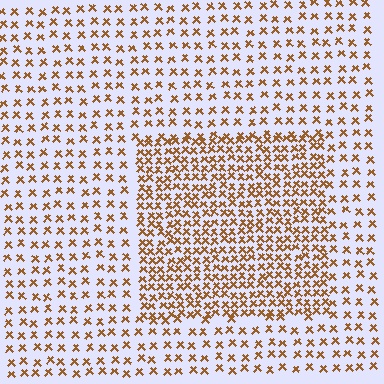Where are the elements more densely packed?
The elements are more densely packed inside the rectangle boundary.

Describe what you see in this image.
The image contains small brown elements arranged at two different densities. A rectangle-shaped region is visible where the elements are more densely packed than the surrounding area.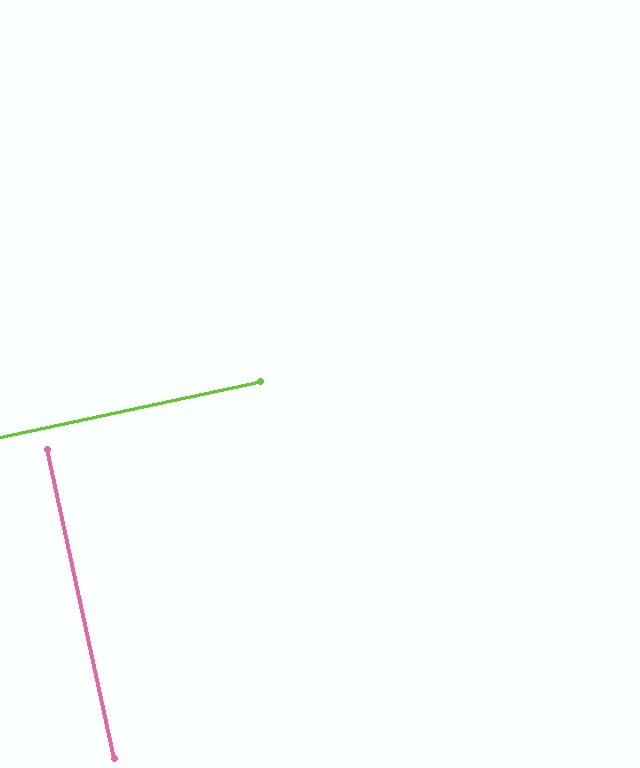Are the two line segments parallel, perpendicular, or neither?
Perpendicular — they meet at approximately 90°.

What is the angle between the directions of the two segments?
Approximately 90 degrees.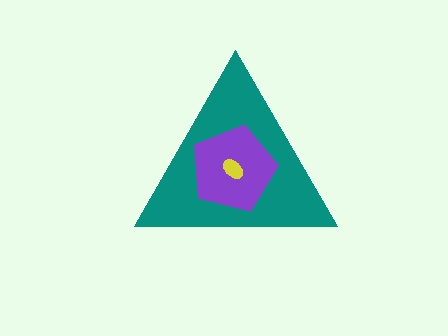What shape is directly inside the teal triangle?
The purple pentagon.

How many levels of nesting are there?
3.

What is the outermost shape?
The teal triangle.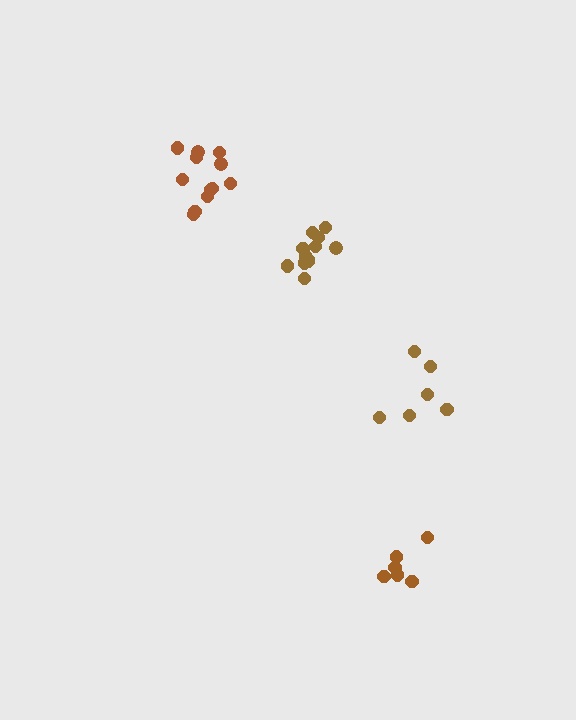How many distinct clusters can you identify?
There are 4 distinct clusters.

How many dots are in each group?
Group 1: 12 dots, Group 2: 12 dots, Group 3: 6 dots, Group 4: 6 dots (36 total).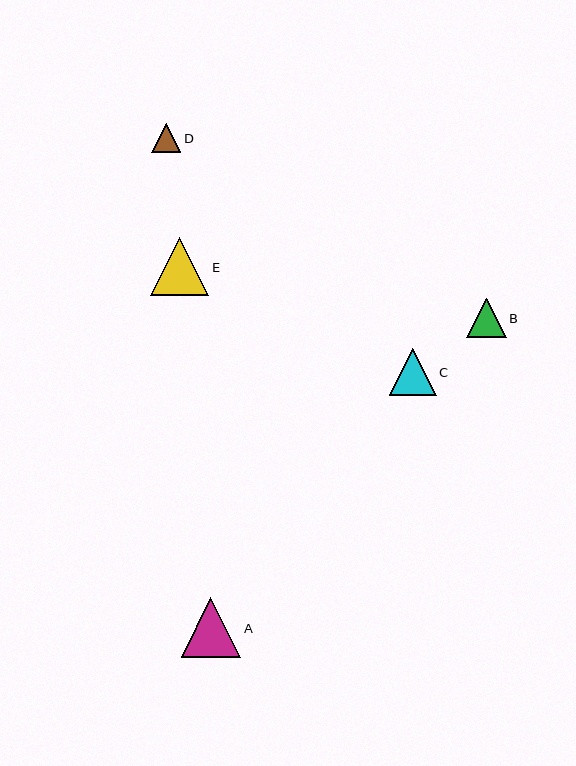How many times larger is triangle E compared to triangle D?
Triangle E is approximately 2.0 times the size of triangle D.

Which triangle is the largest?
Triangle A is the largest with a size of approximately 59 pixels.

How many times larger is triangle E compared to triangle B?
Triangle E is approximately 1.5 times the size of triangle B.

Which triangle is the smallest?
Triangle D is the smallest with a size of approximately 29 pixels.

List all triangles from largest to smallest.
From largest to smallest: A, E, C, B, D.